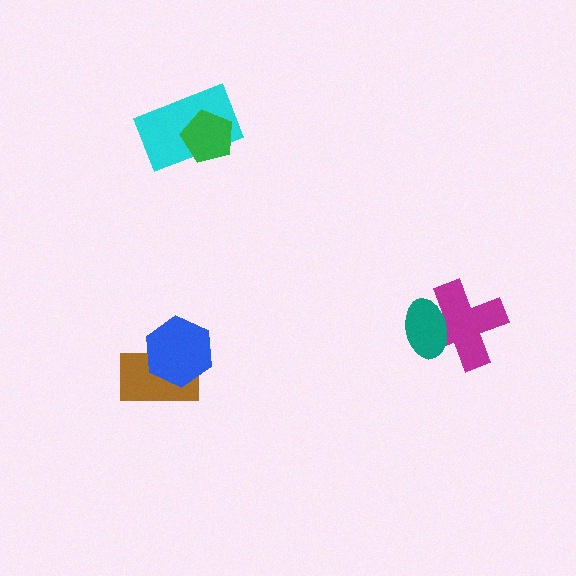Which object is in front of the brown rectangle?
The blue hexagon is in front of the brown rectangle.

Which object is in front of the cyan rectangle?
The green pentagon is in front of the cyan rectangle.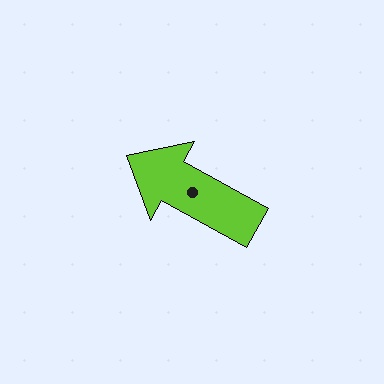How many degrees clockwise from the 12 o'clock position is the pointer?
Approximately 299 degrees.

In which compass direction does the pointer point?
Northwest.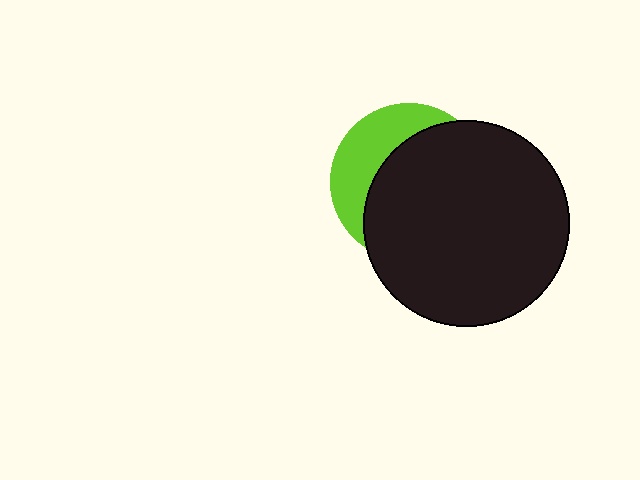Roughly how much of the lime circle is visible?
A small part of it is visible (roughly 33%).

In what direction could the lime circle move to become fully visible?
The lime circle could move left. That would shift it out from behind the black circle entirely.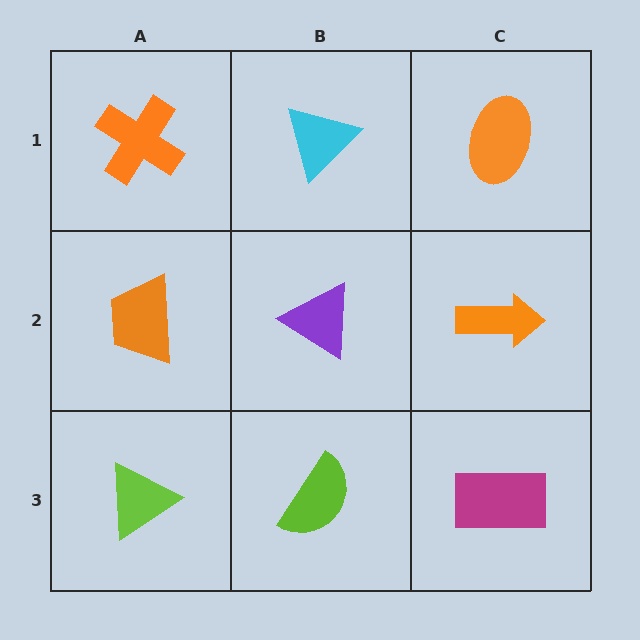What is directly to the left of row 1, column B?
An orange cross.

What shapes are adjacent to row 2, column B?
A cyan triangle (row 1, column B), a lime semicircle (row 3, column B), an orange trapezoid (row 2, column A), an orange arrow (row 2, column C).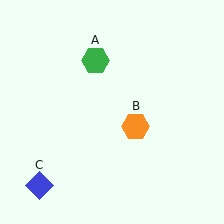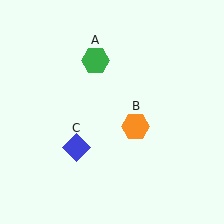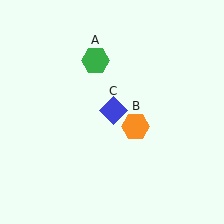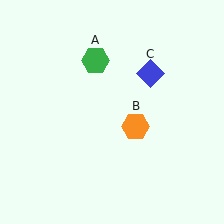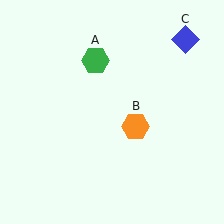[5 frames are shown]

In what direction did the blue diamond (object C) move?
The blue diamond (object C) moved up and to the right.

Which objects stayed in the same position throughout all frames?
Green hexagon (object A) and orange hexagon (object B) remained stationary.